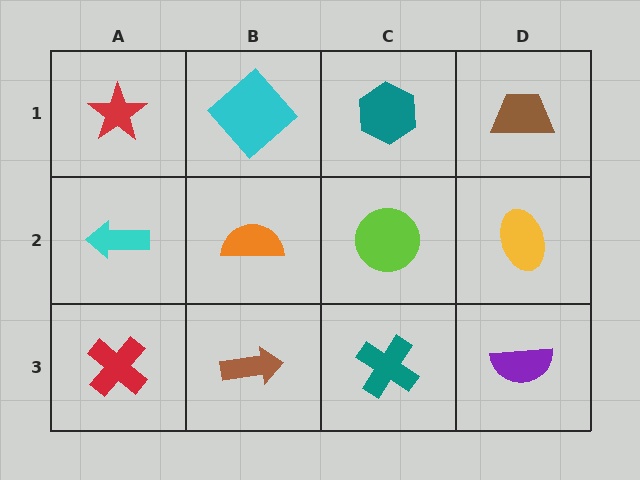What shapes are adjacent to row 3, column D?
A yellow ellipse (row 2, column D), a teal cross (row 3, column C).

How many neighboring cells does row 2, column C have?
4.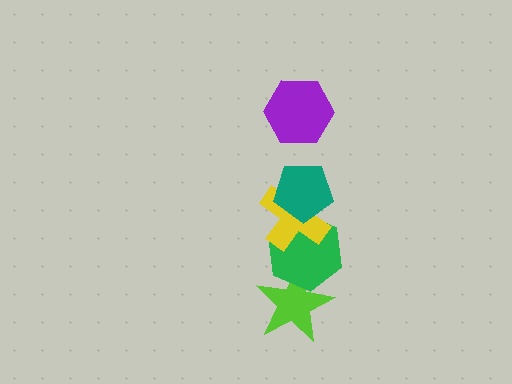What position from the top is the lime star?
The lime star is 5th from the top.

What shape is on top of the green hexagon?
The yellow cross is on top of the green hexagon.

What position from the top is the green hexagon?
The green hexagon is 4th from the top.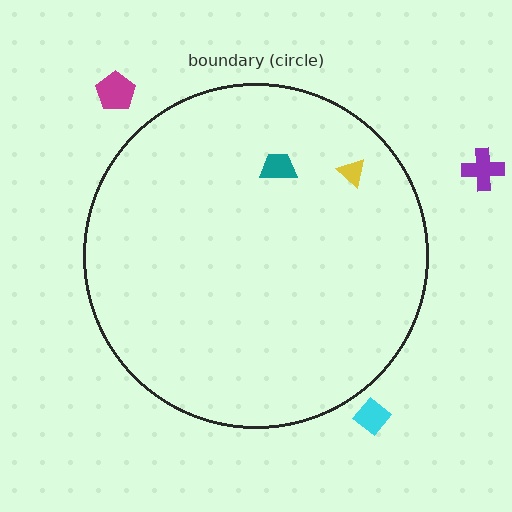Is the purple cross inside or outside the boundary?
Outside.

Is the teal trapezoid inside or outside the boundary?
Inside.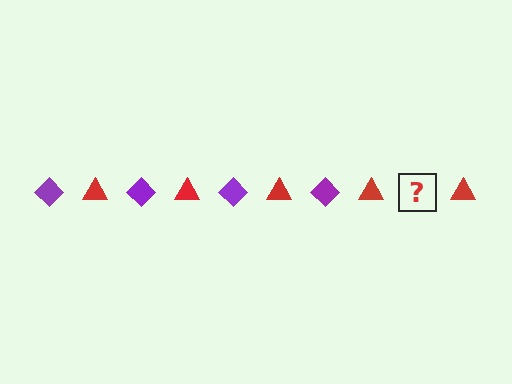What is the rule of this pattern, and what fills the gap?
The rule is that the pattern alternates between purple diamond and red triangle. The gap should be filled with a purple diamond.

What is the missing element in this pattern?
The missing element is a purple diamond.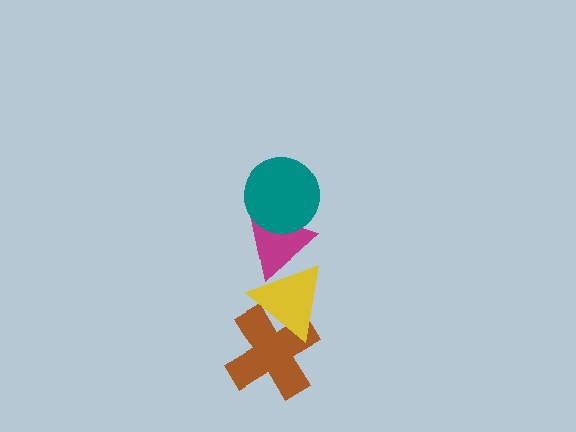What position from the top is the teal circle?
The teal circle is 1st from the top.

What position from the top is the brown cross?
The brown cross is 4th from the top.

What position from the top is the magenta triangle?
The magenta triangle is 2nd from the top.